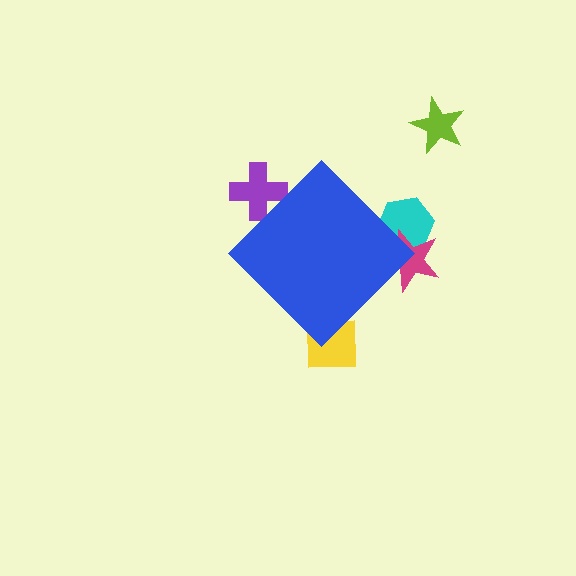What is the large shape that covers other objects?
A blue diamond.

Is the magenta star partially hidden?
Yes, the magenta star is partially hidden behind the blue diamond.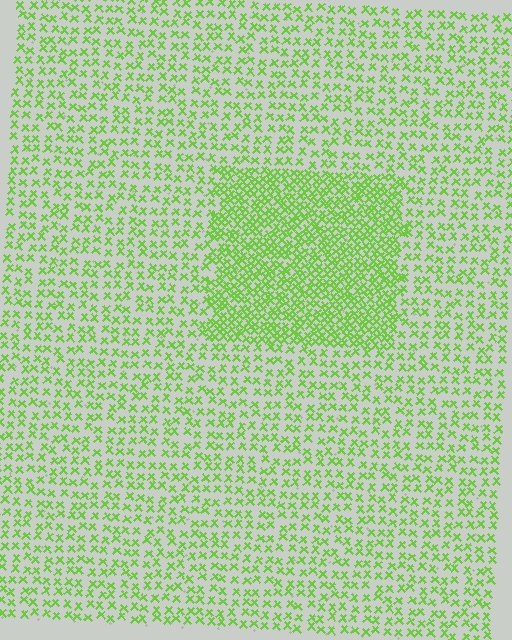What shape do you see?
I see a rectangle.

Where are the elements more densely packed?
The elements are more densely packed inside the rectangle boundary.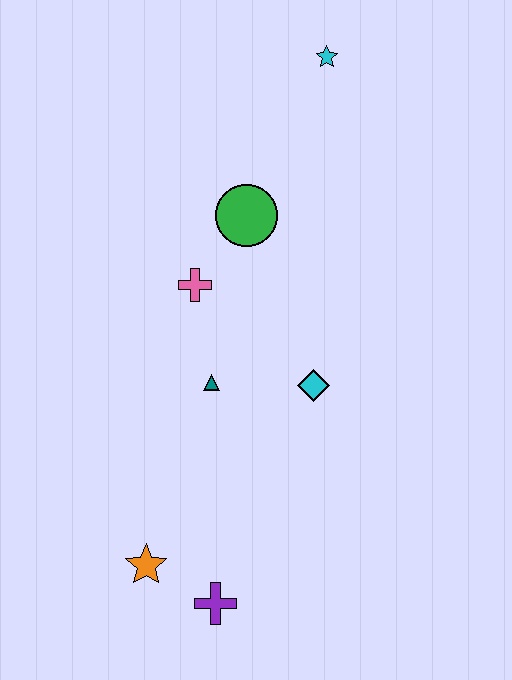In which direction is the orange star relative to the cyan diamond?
The orange star is below the cyan diamond.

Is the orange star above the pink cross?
No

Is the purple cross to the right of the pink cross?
Yes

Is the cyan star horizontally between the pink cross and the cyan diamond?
No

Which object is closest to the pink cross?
The green circle is closest to the pink cross.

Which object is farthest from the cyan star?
The purple cross is farthest from the cyan star.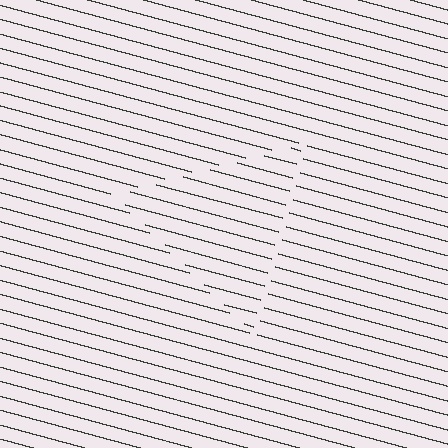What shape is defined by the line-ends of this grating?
An illusory triangle. The interior of the shape contains the same grating, shifted by half a period — the contour is defined by the phase discontinuity where line-ends from the inner and outer gratings abut.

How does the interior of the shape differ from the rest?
The interior of the shape contains the same grating, shifted by half a period — the contour is defined by the phase discontinuity where line-ends from the inner and outer gratings abut.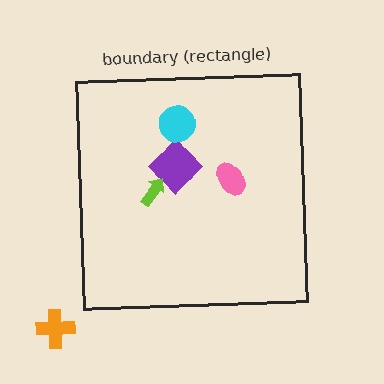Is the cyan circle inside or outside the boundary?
Inside.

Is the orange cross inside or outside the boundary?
Outside.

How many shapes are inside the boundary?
4 inside, 1 outside.